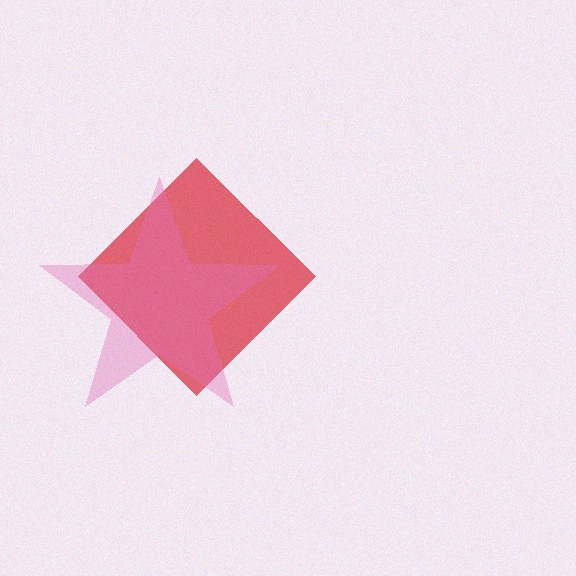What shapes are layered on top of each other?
The layered shapes are: a red diamond, a pink star.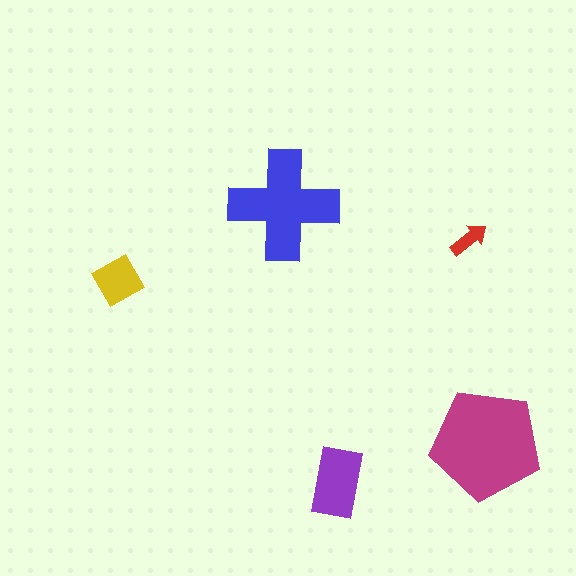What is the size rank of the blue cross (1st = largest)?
2nd.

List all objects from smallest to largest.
The red arrow, the yellow diamond, the purple rectangle, the blue cross, the magenta pentagon.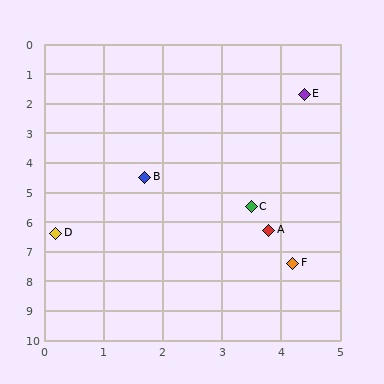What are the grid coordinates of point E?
Point E is at approximately (4.4, 1.7).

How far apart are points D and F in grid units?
Points D and F are about 4.1 grid units apart.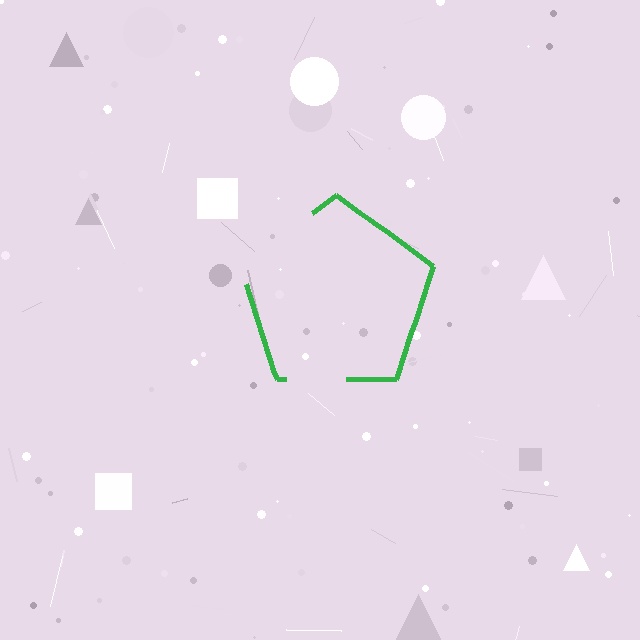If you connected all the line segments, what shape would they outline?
They would outline a pentagon.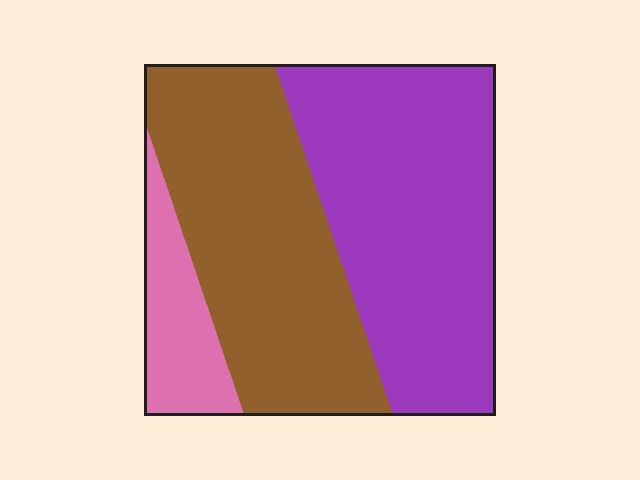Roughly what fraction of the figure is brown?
Brown takes up about two fifths (2/5) of the figure.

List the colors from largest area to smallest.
From largest to smallest: purple, brown, pink.